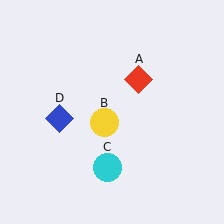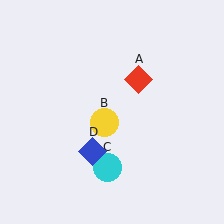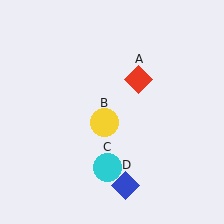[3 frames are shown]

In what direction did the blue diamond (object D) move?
The blue diamond (object D) moved down and to the right.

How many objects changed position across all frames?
1 object changed position: blue diamond (object D).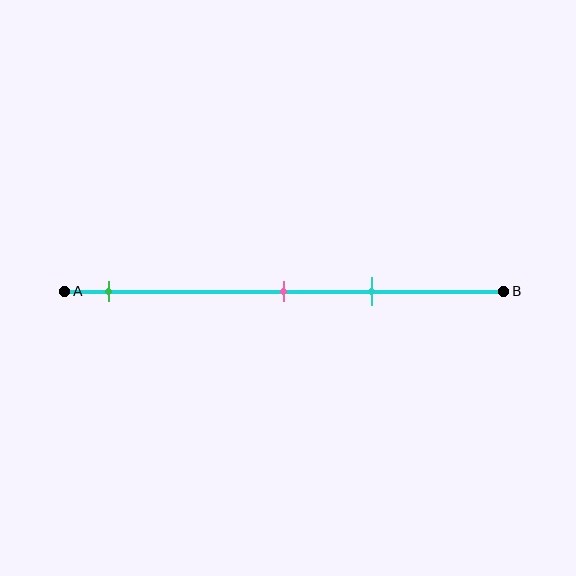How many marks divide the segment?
There are 3 marks dividing the segment.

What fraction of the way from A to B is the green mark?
The green mark is approximately 10% (0.1) of the way from A to B.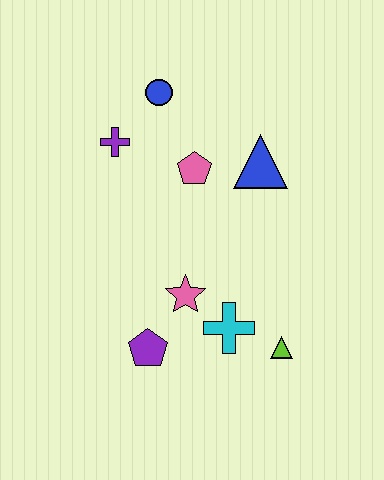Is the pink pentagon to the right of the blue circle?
Yes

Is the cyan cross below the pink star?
Yes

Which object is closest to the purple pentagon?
The pink star is closest to the purple pentagon.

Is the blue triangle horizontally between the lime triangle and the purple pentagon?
Yes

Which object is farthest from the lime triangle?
The blue circle is farthest from the lime triangle.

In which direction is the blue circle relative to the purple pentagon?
The blue circle is above the purple pentagon.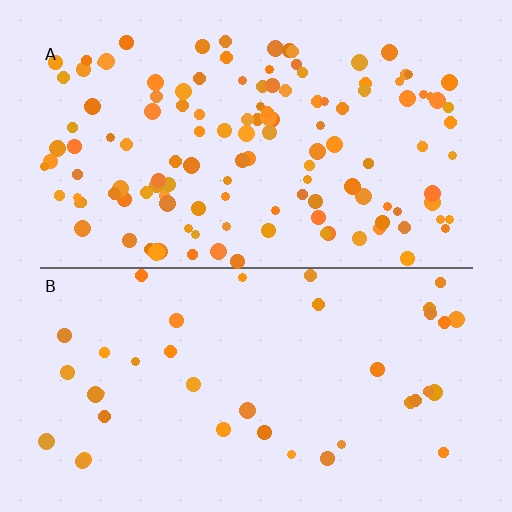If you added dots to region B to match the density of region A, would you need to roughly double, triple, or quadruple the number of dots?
Approximately triple.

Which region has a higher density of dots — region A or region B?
A (the top).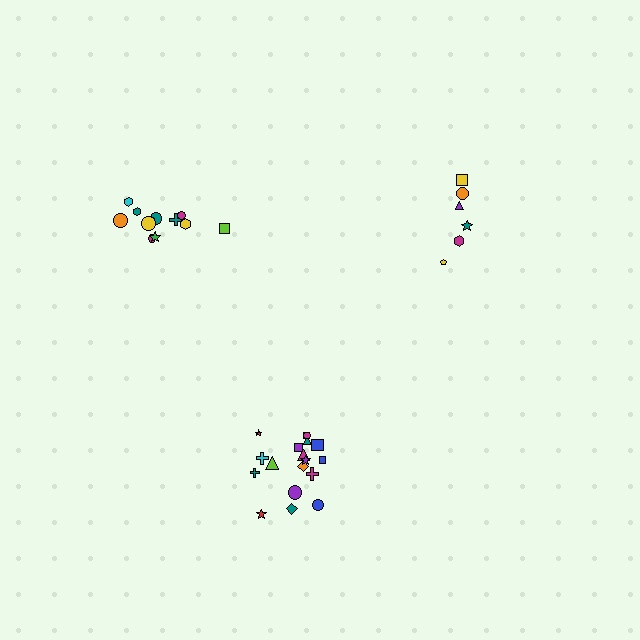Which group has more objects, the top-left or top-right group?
The top-left group.